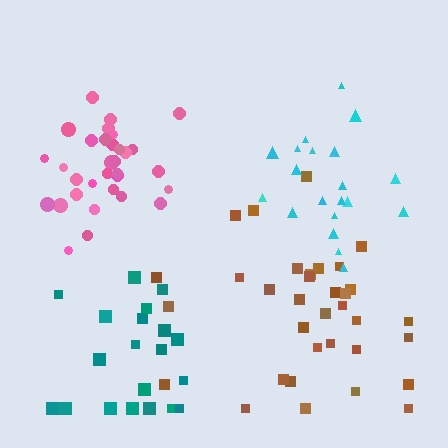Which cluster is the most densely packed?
Pink.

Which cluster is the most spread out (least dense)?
Cyan.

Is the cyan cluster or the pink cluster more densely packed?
Pink.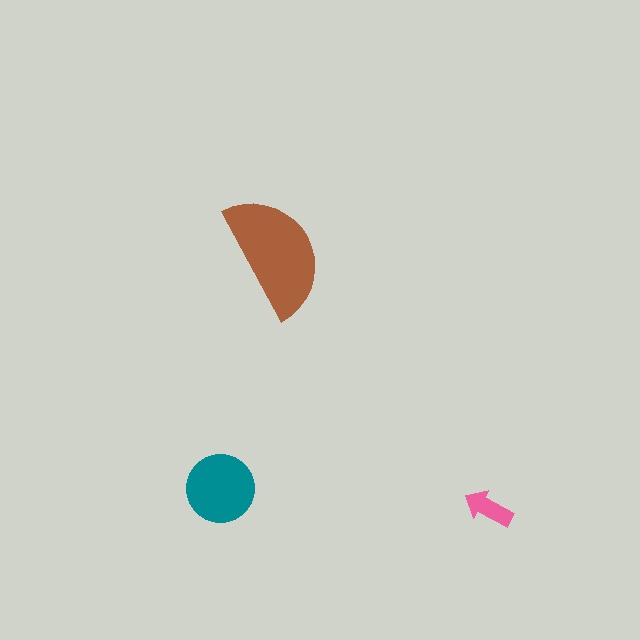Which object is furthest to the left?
The teal circle is leftmost.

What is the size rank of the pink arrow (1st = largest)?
3rd.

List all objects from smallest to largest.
The pink arrow, the teal circle, the brown semicircle.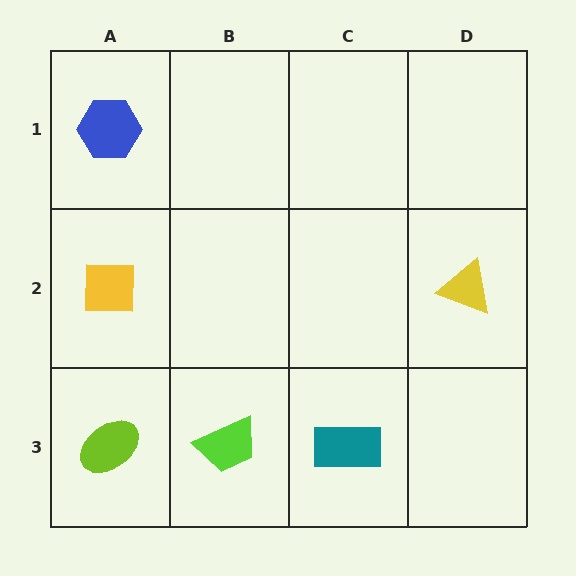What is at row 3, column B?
A lime trapezoid.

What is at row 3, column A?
A lime ellipse.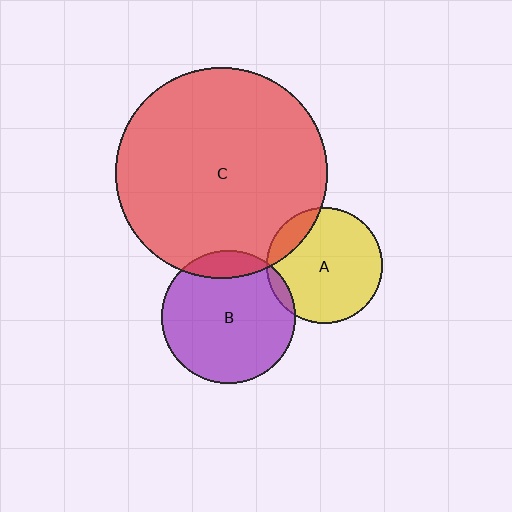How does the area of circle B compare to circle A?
Approximately 1.3 times.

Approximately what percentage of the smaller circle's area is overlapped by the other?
Approximately 5%.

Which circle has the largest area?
Circle C (red).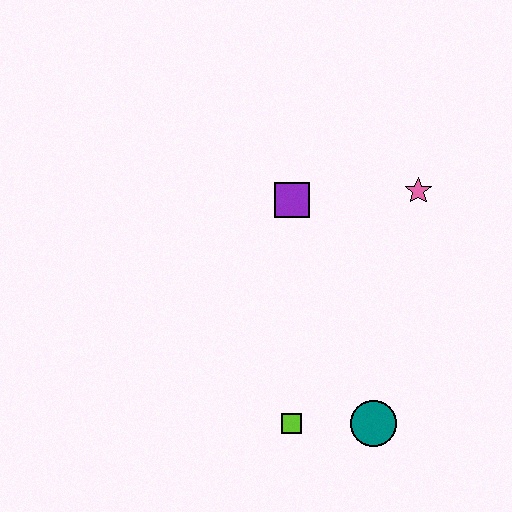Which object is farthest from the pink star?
The lime square is farthest from the pink star.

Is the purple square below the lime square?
No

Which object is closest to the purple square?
The pink star is closest to the purple square.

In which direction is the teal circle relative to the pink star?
The teal circle is below the pink star.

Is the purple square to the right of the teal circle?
No